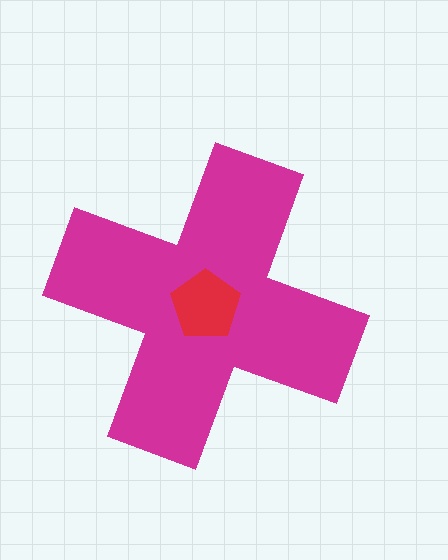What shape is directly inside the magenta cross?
The red pentagon.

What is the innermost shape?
The red pentagon.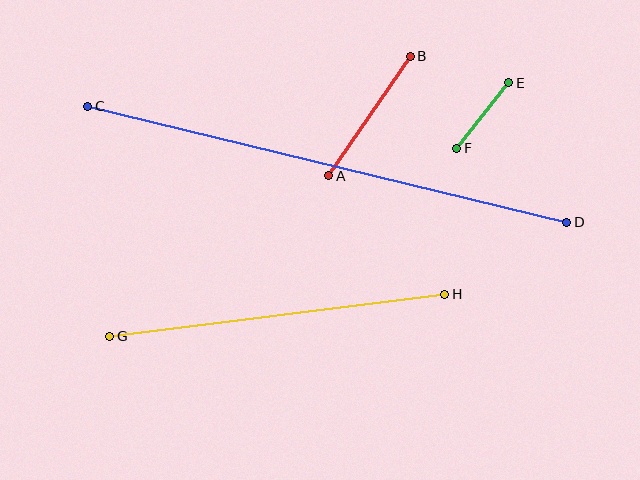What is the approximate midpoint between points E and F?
The midpoint is at approximately (483, 116) pixels.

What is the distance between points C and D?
The distance is approximately 493 pixels.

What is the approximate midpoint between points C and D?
The midpoint is at approximately (327, 164) pixels.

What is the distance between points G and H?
The distance is approximately 337 pixels.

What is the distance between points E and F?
The distance is approximately 84 pixels.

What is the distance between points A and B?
The distance is approximately 144 pixels.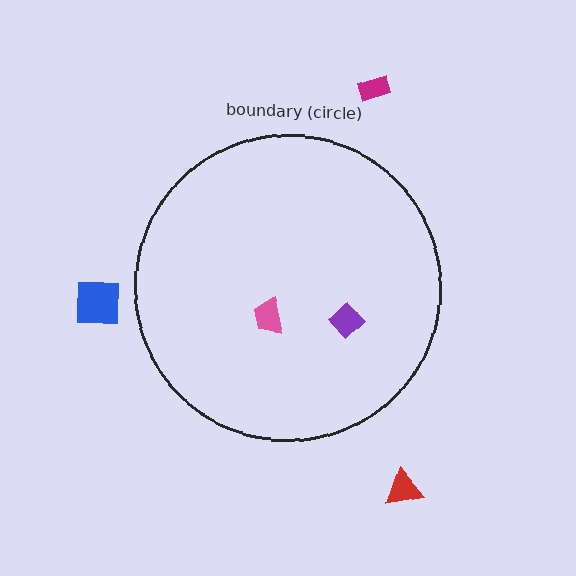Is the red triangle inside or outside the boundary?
Outside.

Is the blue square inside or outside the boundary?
Outside.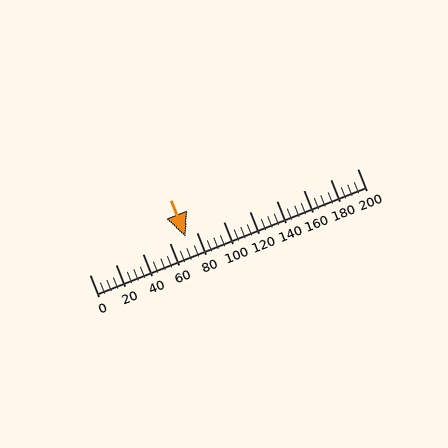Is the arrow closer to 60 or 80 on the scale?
The arrow is closer to 80.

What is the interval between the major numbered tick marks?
The major tick marks are spaced 20 units apart.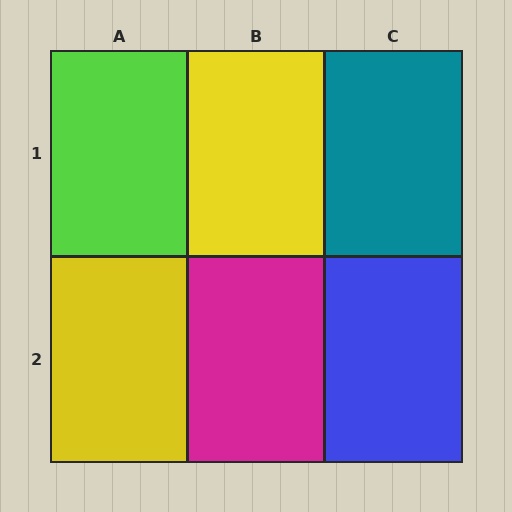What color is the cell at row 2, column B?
Magenta.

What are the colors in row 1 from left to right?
Lime, yellow, teal.